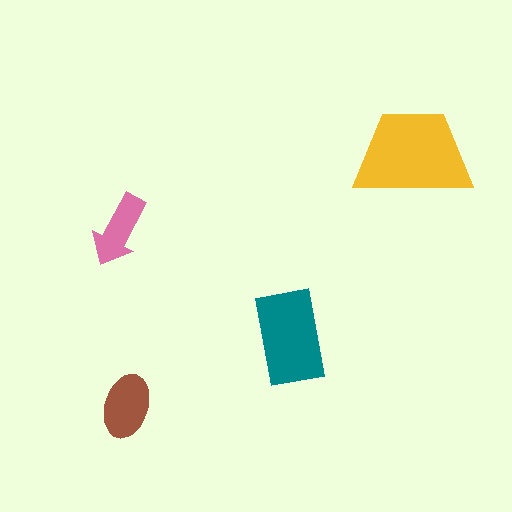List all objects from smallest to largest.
The pink arrow, the brown ellipse, the teal rectangle, the yellow trapezoid.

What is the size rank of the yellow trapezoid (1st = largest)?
1st.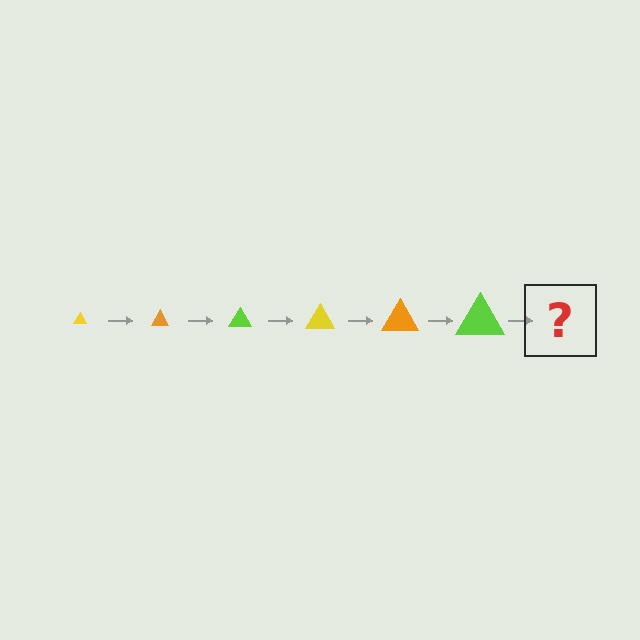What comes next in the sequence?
The next element should be a yellow triangle, larger than the previous one.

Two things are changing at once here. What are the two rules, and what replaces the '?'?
The two rules are that the triangle grows larger each step and the color cycles through yellow, orange, and lime. The '?' should be a yellow triangle, larger than the previous one.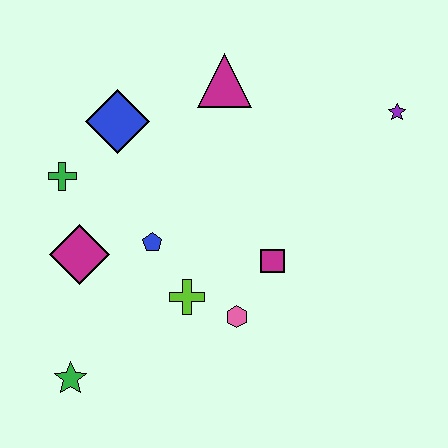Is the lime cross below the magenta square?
Yes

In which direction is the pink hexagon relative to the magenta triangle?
The pink hexagon is below the magenta triangle.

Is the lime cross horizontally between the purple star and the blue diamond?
Yes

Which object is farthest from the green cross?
The purple star is farthest from the green cross.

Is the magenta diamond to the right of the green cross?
Yes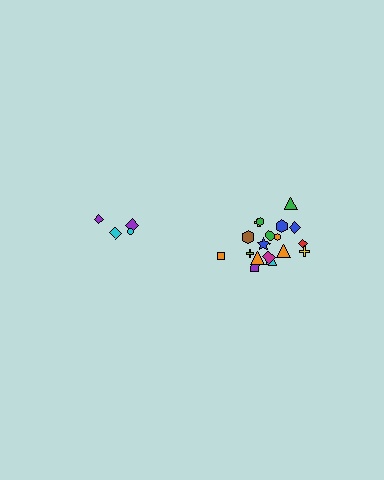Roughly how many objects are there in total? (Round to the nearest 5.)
Roughly 20 objects in total.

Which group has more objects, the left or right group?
The right group.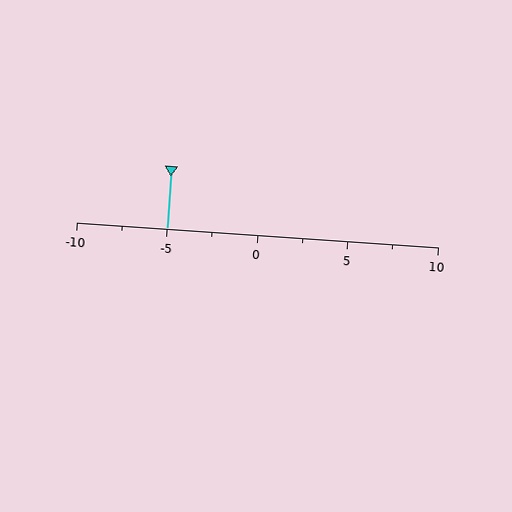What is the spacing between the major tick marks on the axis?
The major ticks are spaced 5 apart.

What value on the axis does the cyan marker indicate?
The marker indicates approximately -5.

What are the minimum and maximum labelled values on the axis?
The axis runs from -10 to 10.